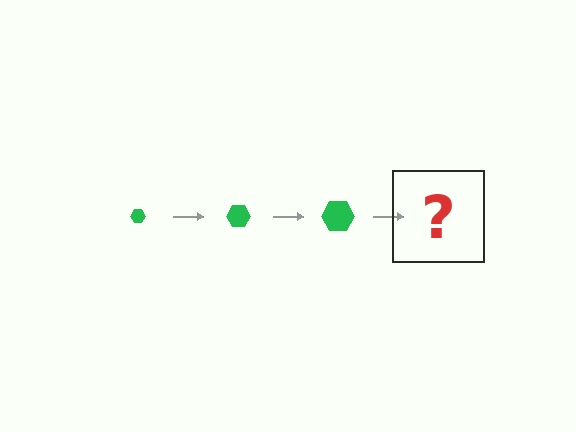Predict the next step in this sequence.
The next step is a green hexagon, larger than the previous one.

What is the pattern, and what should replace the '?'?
The pattern is that the hexagon gets progressively larger each step. The '?' should be a green hexagon, larger than the previous one.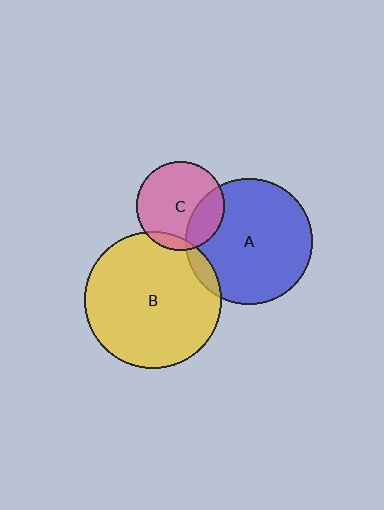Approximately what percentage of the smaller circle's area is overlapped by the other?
Approximately 5%.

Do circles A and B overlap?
Yes.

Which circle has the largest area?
Circle B (yellow).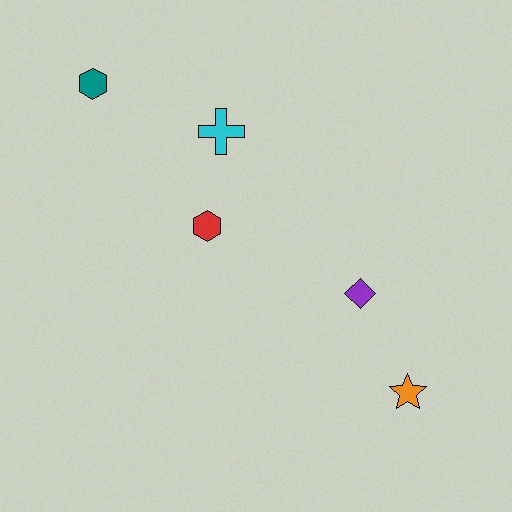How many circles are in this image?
There are no circles.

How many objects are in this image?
There are 5 objects.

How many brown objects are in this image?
There are no brown objects.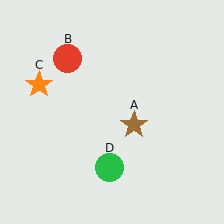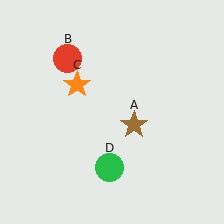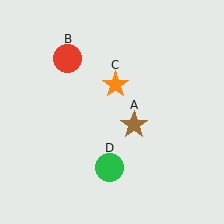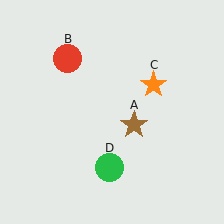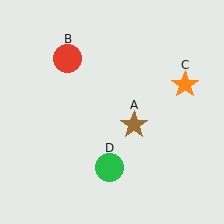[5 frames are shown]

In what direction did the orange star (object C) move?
The orange star (object C) moved right.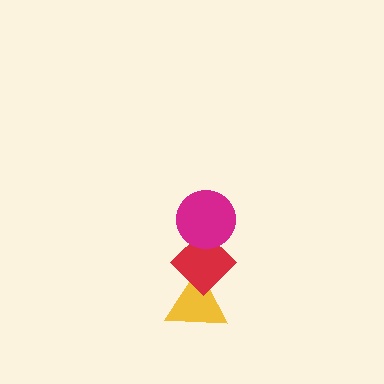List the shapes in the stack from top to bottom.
From top to bottom: the magenta circle, the red diamond, the yellow triangle.